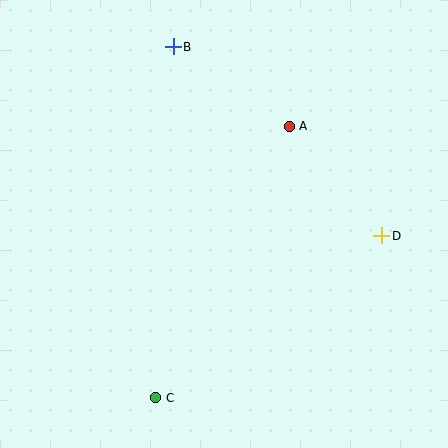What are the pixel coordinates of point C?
Point C is at (156, 398).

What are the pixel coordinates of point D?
Point D is at (382, 236).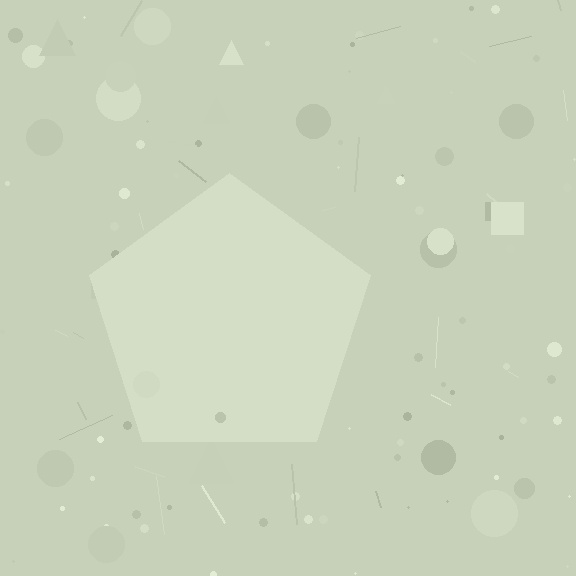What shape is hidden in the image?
A pentagon is hidden in the image.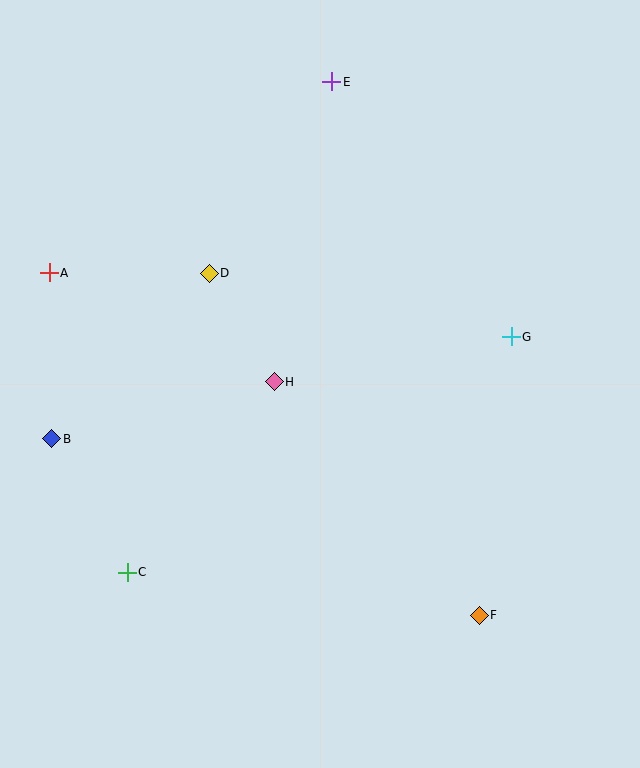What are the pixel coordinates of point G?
Point G is at (511, 337).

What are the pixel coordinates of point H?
Point H is at (274, 382).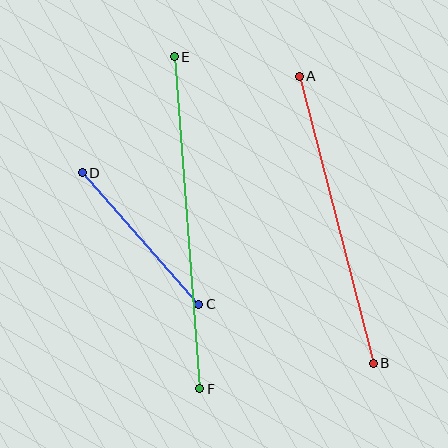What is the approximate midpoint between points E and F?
The midpoint is at approximately (187, 223) pixels.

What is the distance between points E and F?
The distance is approximately 333 pixels.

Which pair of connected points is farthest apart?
Points E and F are farthest apart.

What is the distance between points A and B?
The distance is approximately 296 pixels.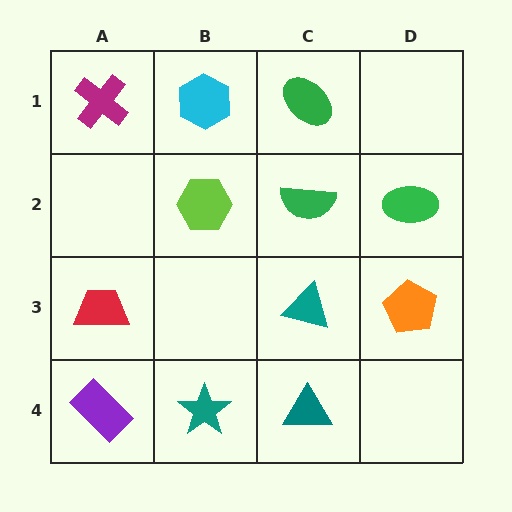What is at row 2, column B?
A lime hexagon.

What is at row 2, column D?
A green ellipse.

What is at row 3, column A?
A red trapezoid.